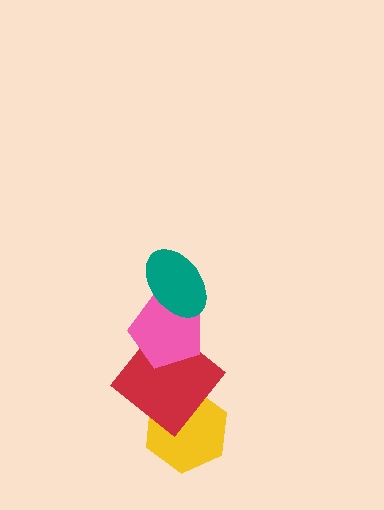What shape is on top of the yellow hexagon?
The red diamond is on top of the yellow hexagon.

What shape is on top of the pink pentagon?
The teal ellipse is on top of the pink pentagon.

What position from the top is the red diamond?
The red diamond is 3rd from the top.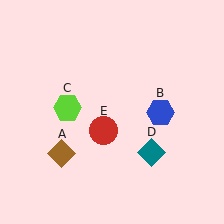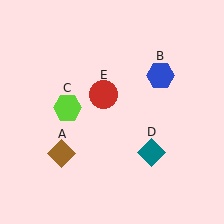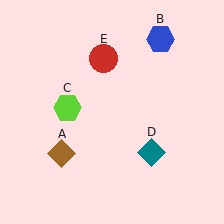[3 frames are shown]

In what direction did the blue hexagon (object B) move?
The blue hexagon (object B) moved up.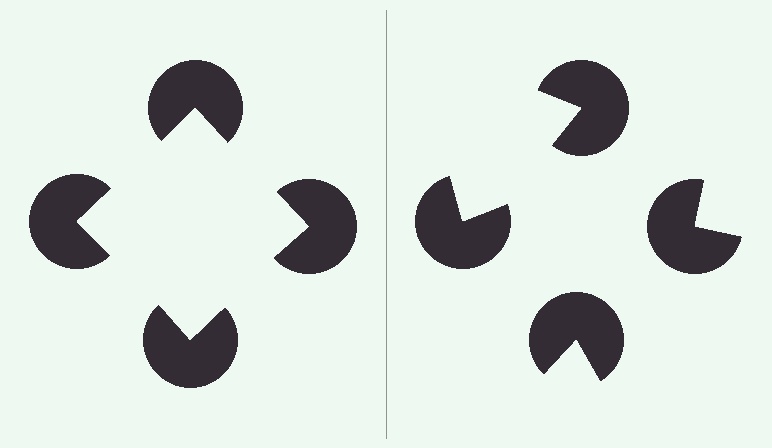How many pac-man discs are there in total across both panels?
8 — 4 on each side.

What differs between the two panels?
The pac-man discs are positioned identically on both sides; only the wedge orientations differ. On the left they align to a square; on the right they are misaligned.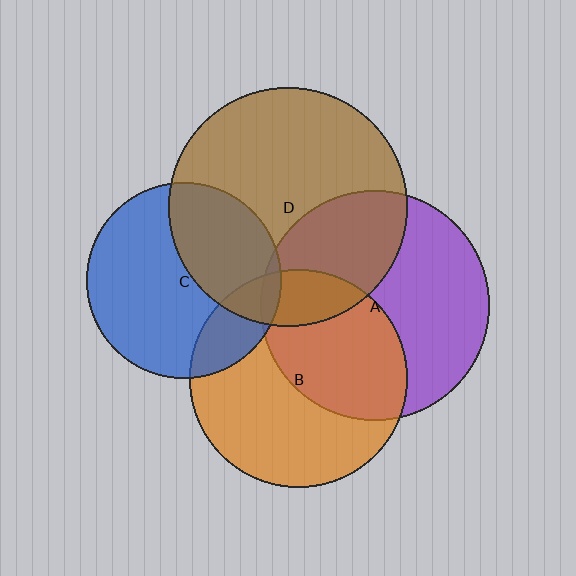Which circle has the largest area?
Circle D (brown).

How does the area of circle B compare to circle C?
Approximately 1.2 times.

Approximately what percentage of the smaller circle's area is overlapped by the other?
Approximately 35%.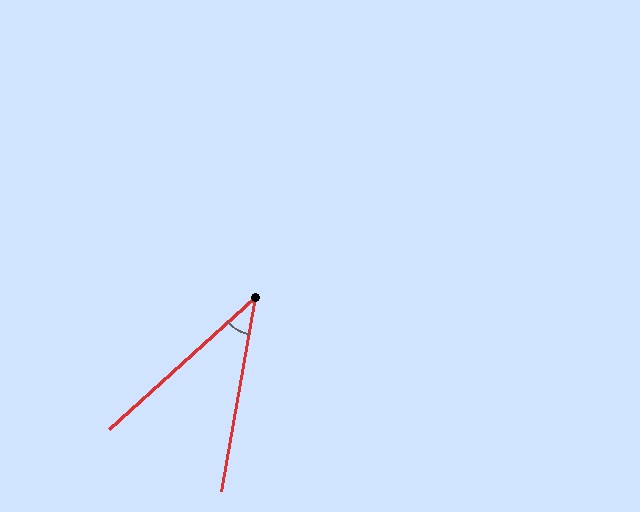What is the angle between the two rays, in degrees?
Approximately 38 degrees.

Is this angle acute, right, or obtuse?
It is acute.